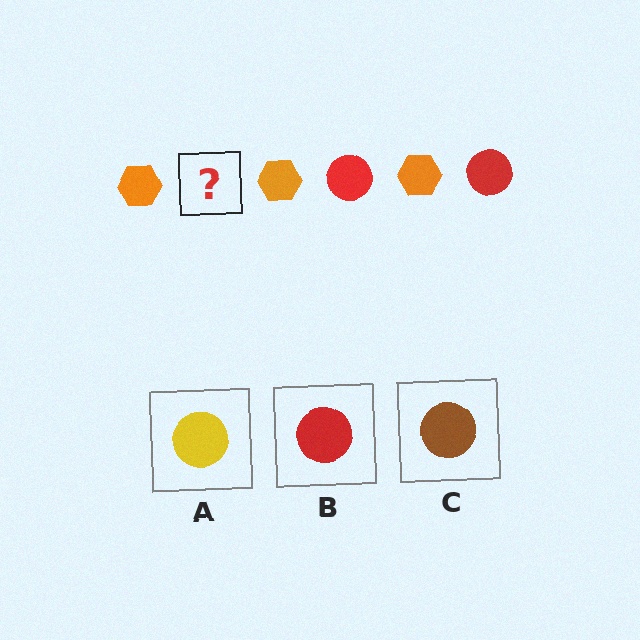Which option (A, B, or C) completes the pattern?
B.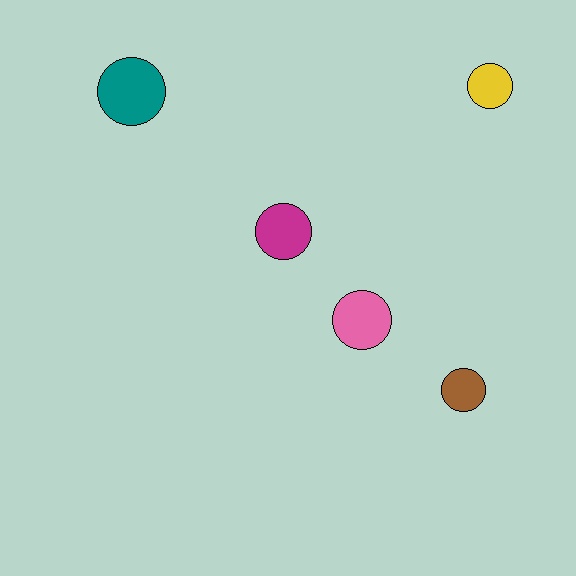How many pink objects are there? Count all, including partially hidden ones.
There is 1 pink object.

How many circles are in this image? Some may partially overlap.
There are 5 circles.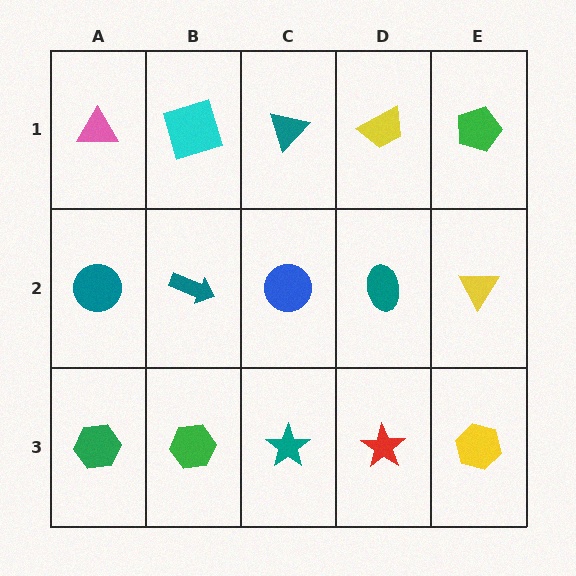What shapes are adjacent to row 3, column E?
A yellow triangle (row 2, column E), a red star (row 3, column D).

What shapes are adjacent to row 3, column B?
A teal arrow (row 2, column B), a green hexagon (row 3, column A), a teal star (row 3, column C).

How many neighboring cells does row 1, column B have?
3.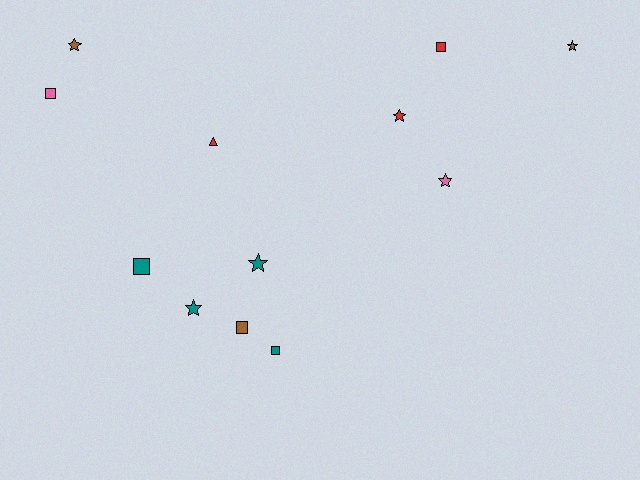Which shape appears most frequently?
Star, with 6 objects.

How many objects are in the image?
There are 12 objects.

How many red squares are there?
There is 1 red square.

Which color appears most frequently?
Teal, with 4 objects.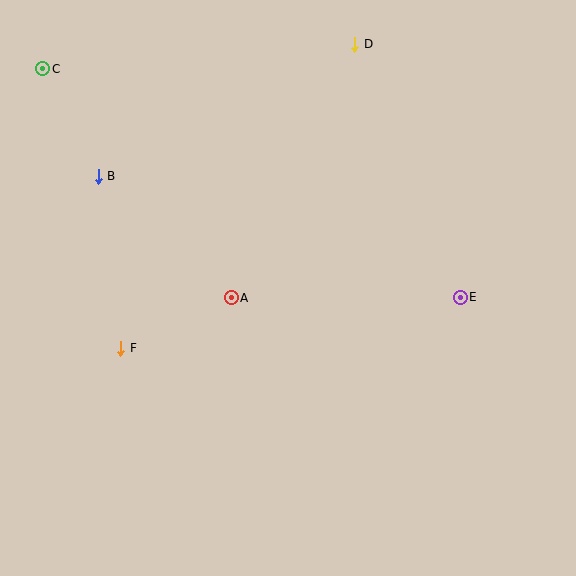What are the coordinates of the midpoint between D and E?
The midpoint between D and E is at (408, 171).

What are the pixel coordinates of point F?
Point F is at (121, 348).